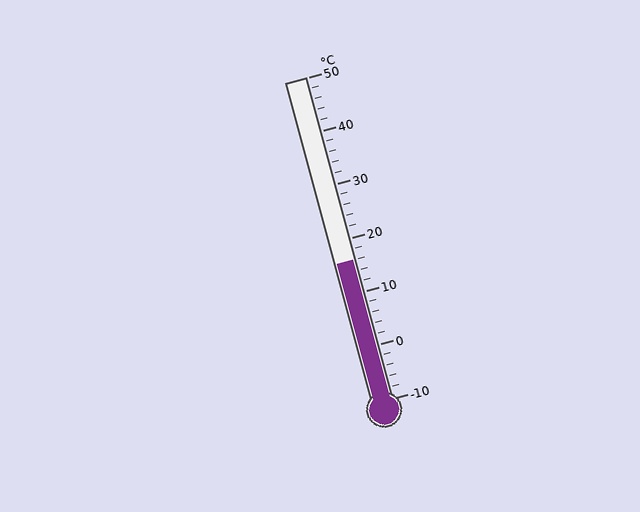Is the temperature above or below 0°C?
The temperature is above 0°C.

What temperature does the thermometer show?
The thermometer shows approximately 16°C.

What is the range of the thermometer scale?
The thermometer scale ranges from -10°C to 50°C.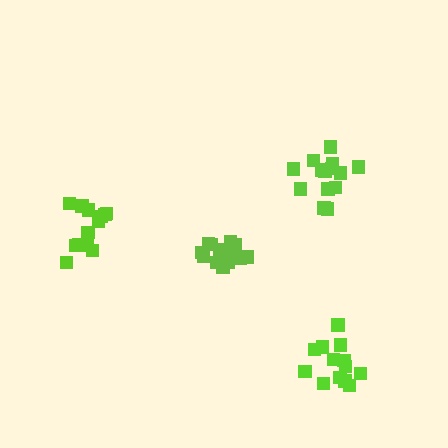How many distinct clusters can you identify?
There are 4 distinct clusters.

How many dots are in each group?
Group 1: 16 dots, Group 2: 13 dots, Group 3: 13 dots, Group 4: 14 dots (56 total).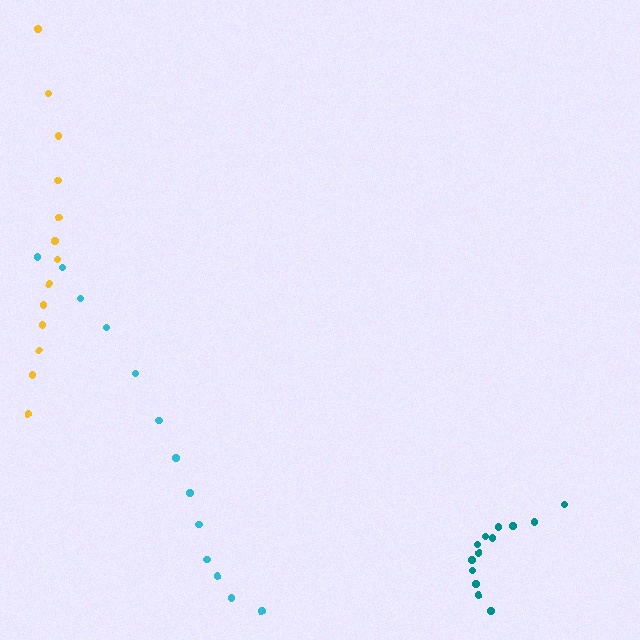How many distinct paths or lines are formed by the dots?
There are 3 distinct paths.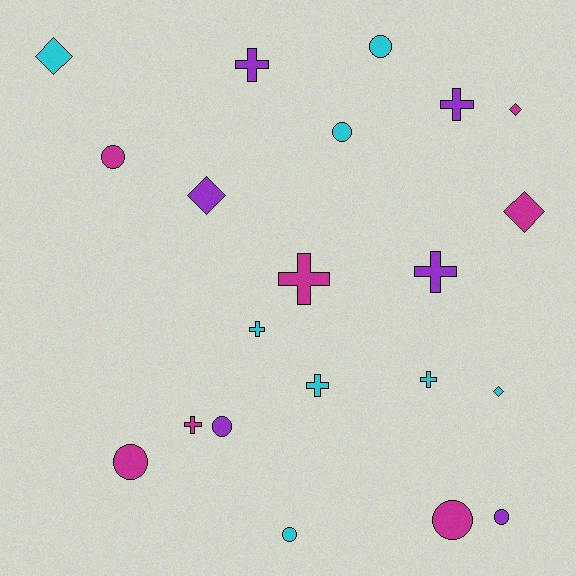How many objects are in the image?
There are 21 objects.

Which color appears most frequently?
Cyan, with 8 objects.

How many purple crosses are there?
There are 3 purple crosses.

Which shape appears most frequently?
Circle, with 8 objects.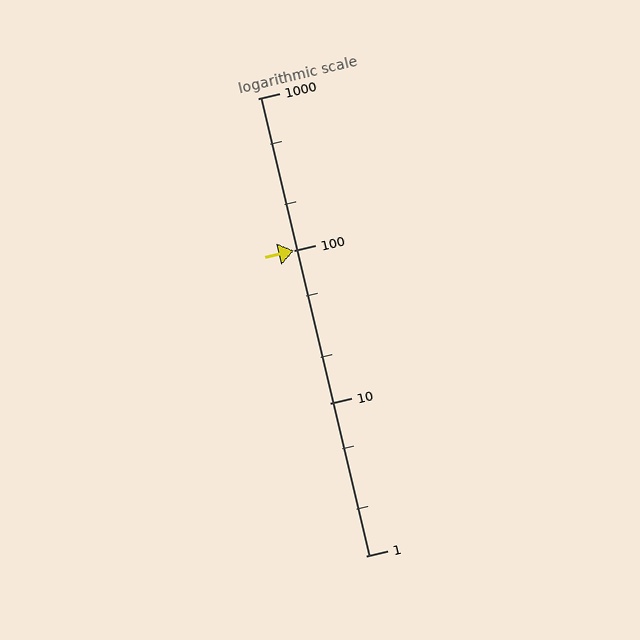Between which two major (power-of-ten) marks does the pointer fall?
The pointer is between 100 and 1000.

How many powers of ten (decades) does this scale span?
The scale spans 3 decades, from 1 to 1000.